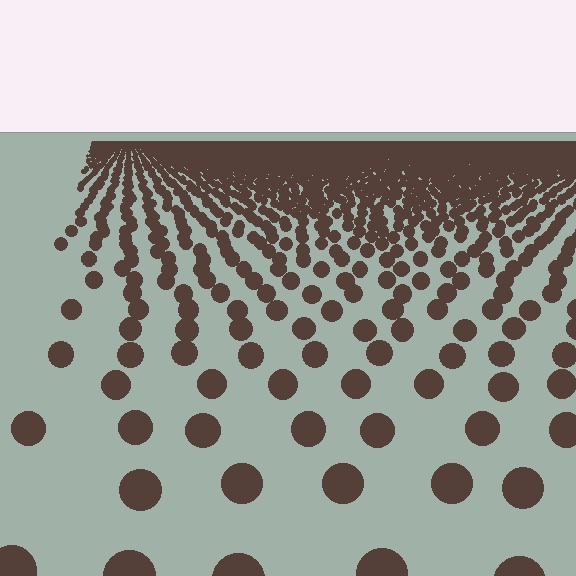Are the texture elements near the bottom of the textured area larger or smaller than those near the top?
Larger. Near the bottom, elements are closer to the viewer and appear at a bigger on-screen size.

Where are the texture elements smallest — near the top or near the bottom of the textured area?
Near the top.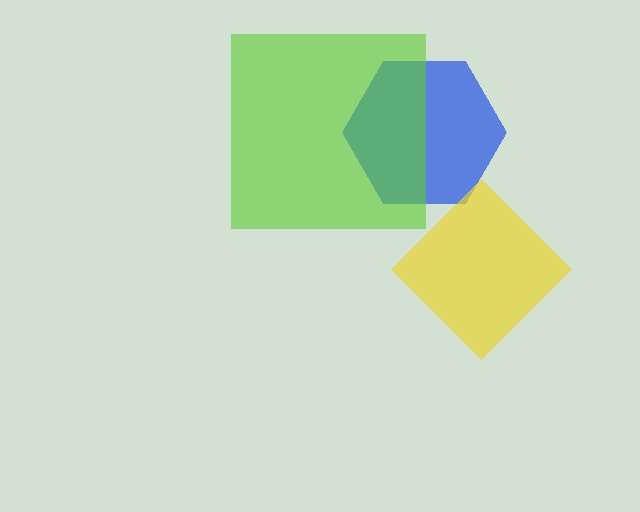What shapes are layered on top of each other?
The layered shapes are: a blue hexagon, a yellow diamond, a lime square.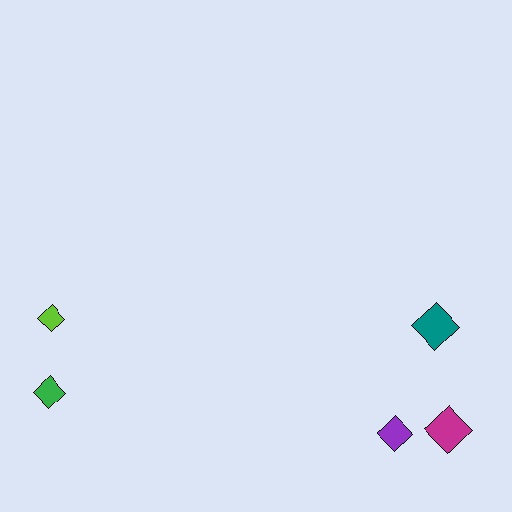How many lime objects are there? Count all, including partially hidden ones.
There is 1 lime object.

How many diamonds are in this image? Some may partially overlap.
There are 5 diamonds.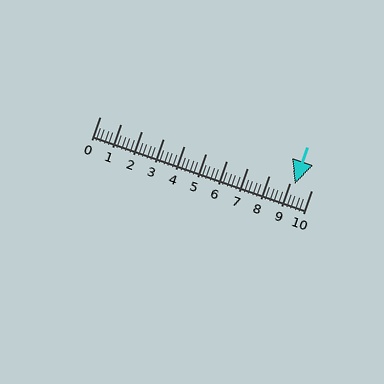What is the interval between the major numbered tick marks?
The major tick marks are spaced 1 units apart.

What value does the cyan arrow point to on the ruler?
The cyan arrow points to approximately 9.2.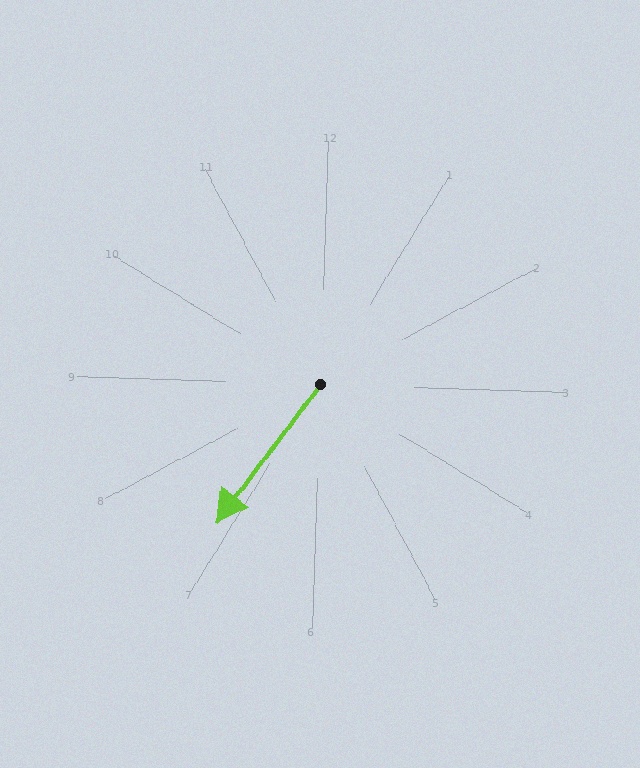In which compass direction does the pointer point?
Southwest.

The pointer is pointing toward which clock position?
Roughly 7 o'clock.